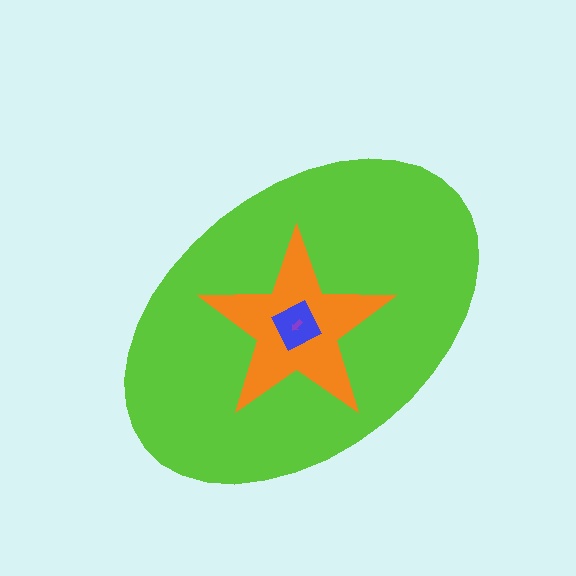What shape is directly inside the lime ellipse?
The orange star.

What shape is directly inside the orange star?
The blue diamond.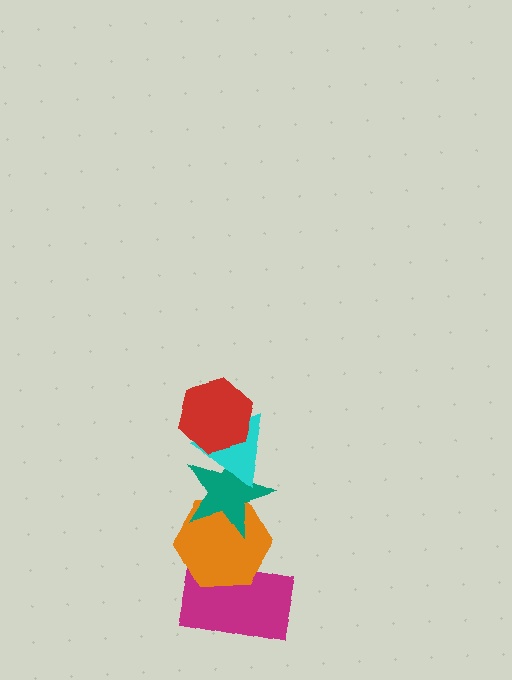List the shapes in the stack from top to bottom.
From top to bottom: the red hexagon, the cyan triangle, the teal star, the orange hexagon, the magenta rectangle.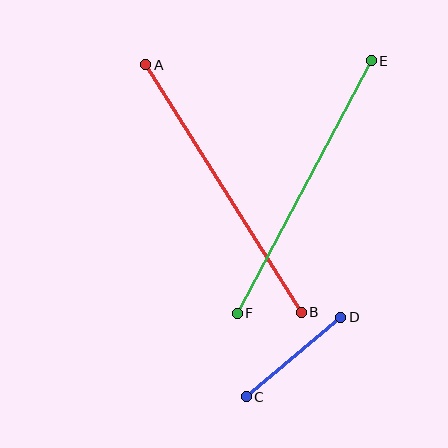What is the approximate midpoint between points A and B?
The midpoint is at approximately (224, 189) pixels.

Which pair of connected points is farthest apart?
Points A and B are farthest apart.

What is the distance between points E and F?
The distance is approximately 286 pixels.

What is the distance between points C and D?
The distance is approximately 124 pixels.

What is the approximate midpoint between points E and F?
The midpoint is at approximately (304, 187) pixels.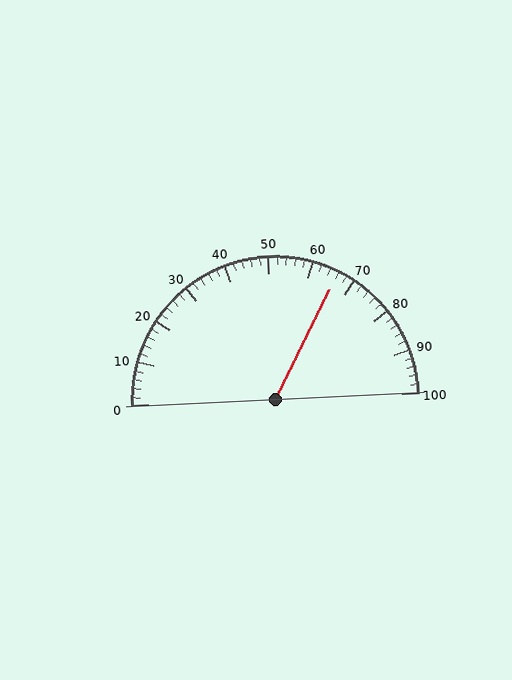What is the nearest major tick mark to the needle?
The nearest major tick mark is 70.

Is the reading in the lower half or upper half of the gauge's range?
The reading is in the upper half of the range (0 to 100).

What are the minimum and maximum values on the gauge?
The gauge ranges from 0 to 100.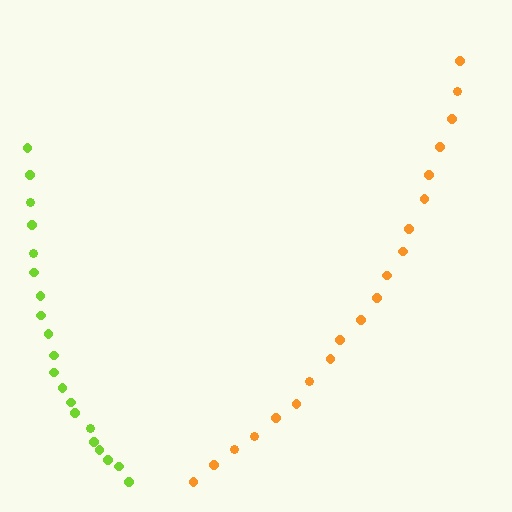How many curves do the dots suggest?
There are 2 distinct paths.